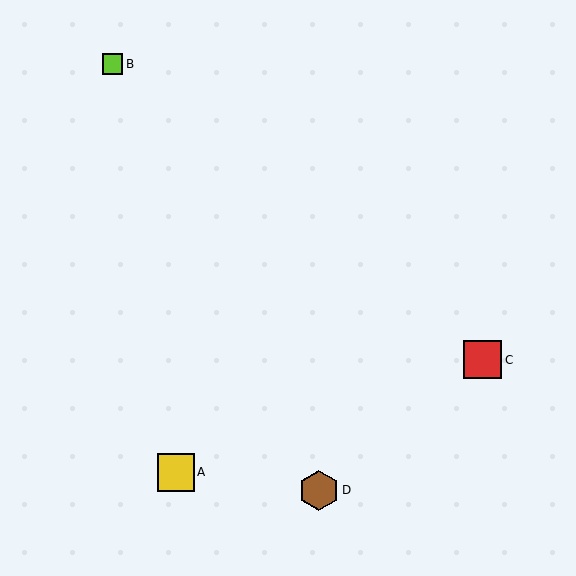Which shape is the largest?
The brown hexagon (labeled D) is the largest.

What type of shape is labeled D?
Shape D is a brown hexagon.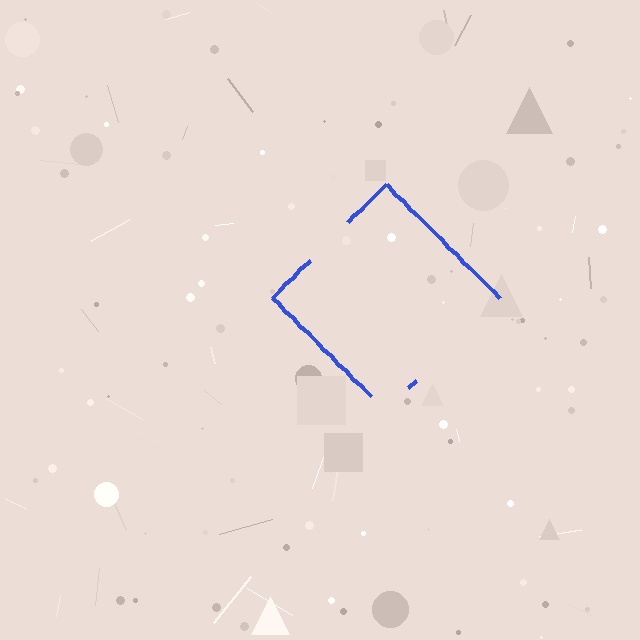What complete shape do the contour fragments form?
The contour fragments form a diamond.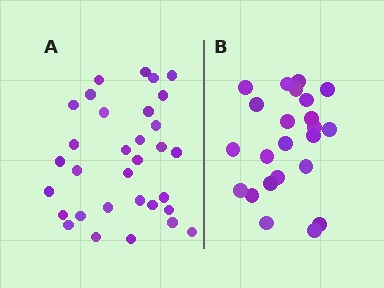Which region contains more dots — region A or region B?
Region A (the left region) has more dots.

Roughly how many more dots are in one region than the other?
Region A has roughly 8 or so more dots than region B.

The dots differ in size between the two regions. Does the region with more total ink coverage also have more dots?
No. Region B has more total ink coverage because its dots are larger, but region A actually contains more individual dots. Total area can be misleading — the number of items is what matters here.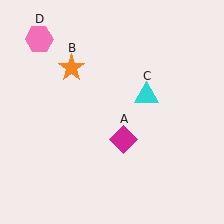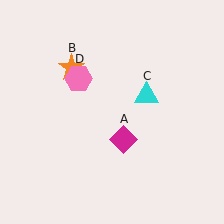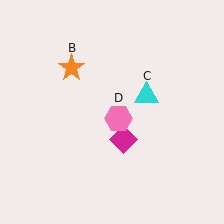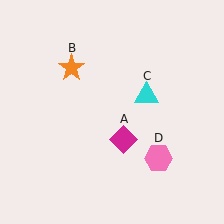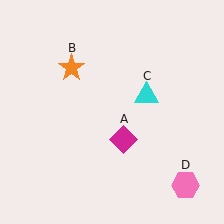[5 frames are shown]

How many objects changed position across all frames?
1 object changed position: pink hexagon (object D).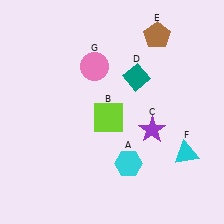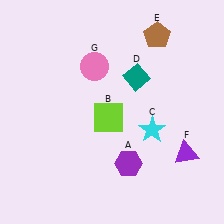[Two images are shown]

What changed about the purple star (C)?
In Image 1, C is purple. In Image 2, it changed to cyan.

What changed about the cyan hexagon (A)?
In Image 1, A is cyan. In Image 2, it changed to purple.